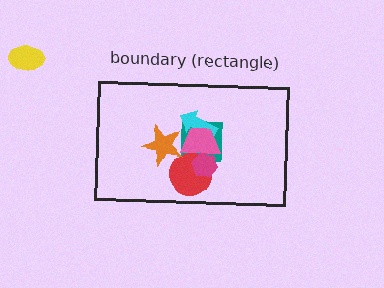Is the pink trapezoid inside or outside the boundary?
Inside.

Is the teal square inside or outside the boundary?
Inside.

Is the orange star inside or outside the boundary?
Inside.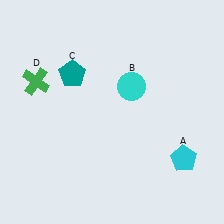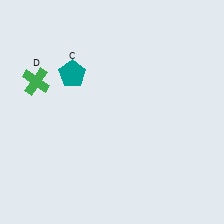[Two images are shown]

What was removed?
The cyan circle (B), the cyan pentagon (A) were removed in Image 2.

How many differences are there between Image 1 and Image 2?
There are 2 differences between the two images.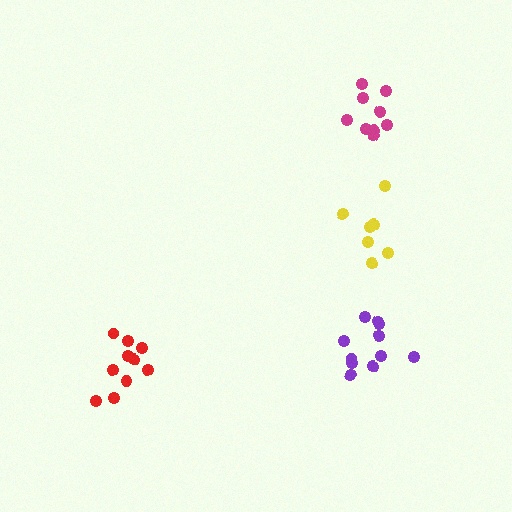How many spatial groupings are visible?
There are 4 spatial groupings.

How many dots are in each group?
Group 1: 11 dots, Group 2: 7 dots, Group 3: 9 dots, Group 4: 10 dots (37 total).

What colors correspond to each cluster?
The clusters are colored: purple, yellow, magenta, red.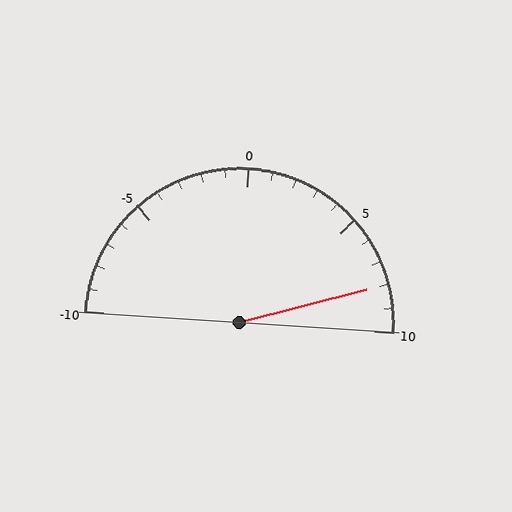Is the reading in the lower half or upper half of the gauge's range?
The reading is in the upper half of the range (-10 to 10).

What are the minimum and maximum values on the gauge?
The gauge ranges from -10 to 10.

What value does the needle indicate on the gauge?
The needle indicates approximately 8.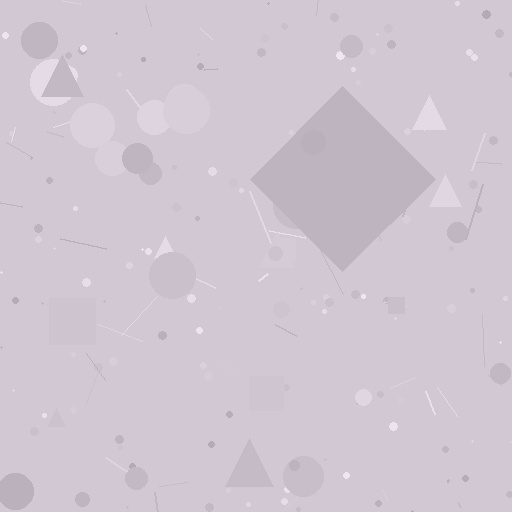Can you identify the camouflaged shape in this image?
The camouflaged shape is a diamond.